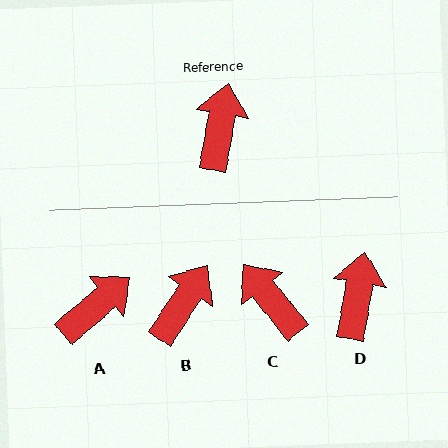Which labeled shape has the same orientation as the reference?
D.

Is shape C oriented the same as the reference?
No, it is off by about 49 degrees.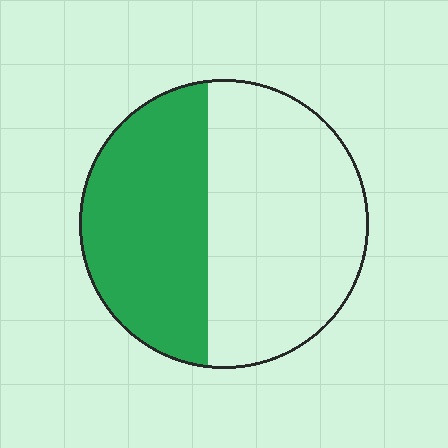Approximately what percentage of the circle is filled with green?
Approximately 45%.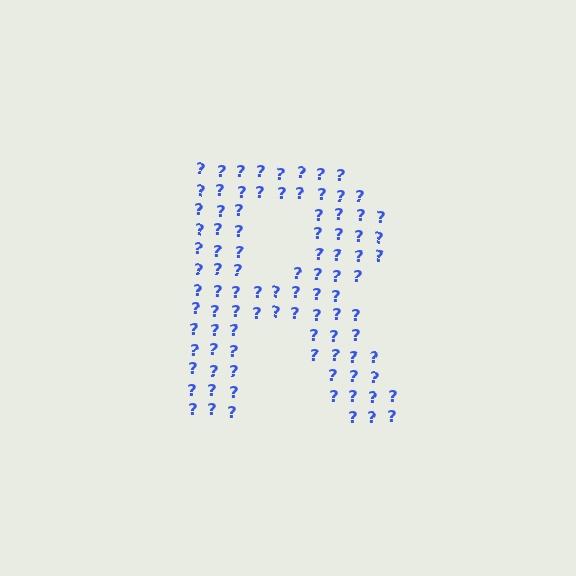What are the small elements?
The small elements are question marks.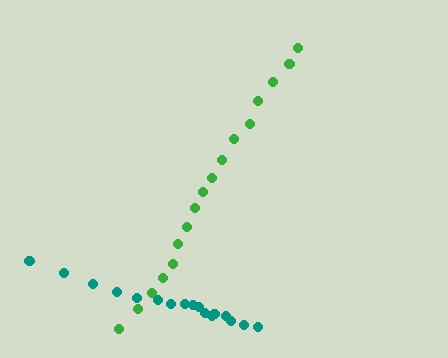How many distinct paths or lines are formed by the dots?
There are 2 distinct paths.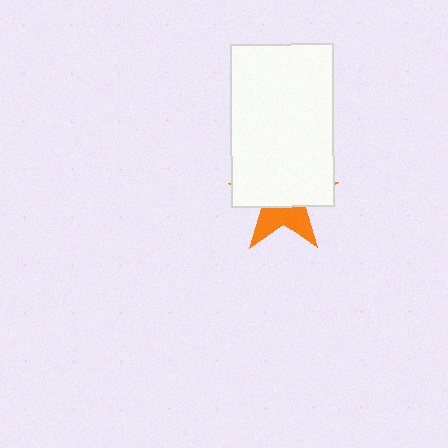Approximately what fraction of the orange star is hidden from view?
Roughly 62% of the orange star is hidden behind the white rectangle.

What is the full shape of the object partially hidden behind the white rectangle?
The partially hidden object is an orange star.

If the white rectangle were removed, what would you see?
You would see the complete orange star.